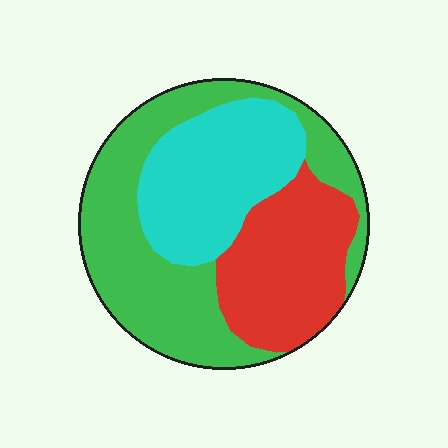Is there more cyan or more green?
Green.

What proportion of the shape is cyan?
Cyan takes up about one quarter (1/4) of the shape.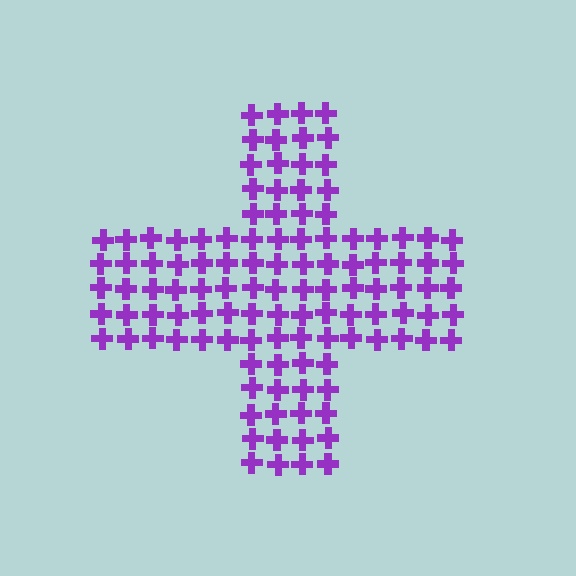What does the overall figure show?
The overall figure shows a cross.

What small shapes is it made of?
It is made of small crosses.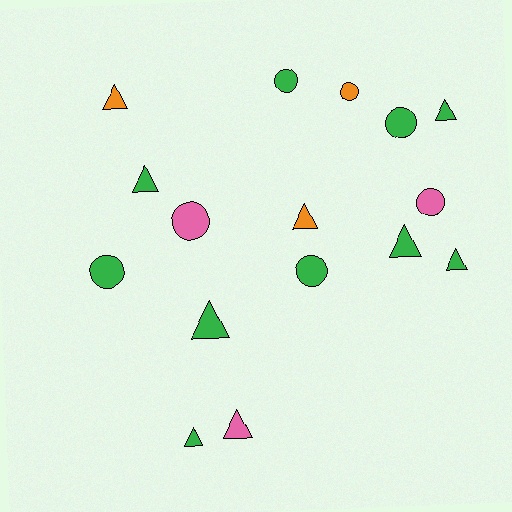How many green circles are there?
There are 4 green circles.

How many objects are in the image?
There are 16 objects.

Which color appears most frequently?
Green, with 10 objects.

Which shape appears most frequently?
Triangle, with 9 objects.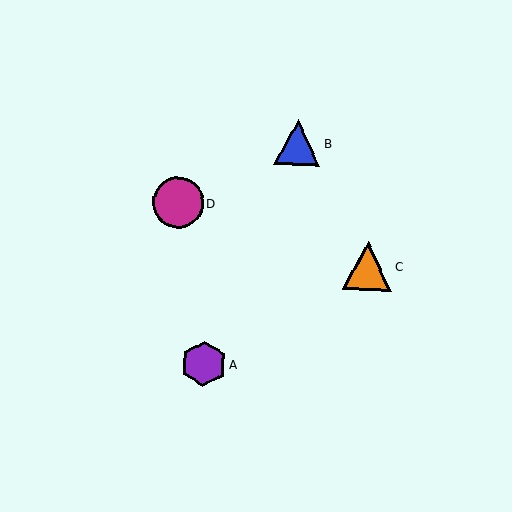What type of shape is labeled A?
Shape A is a purple hexagon.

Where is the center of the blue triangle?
The center of the blue triangle is at (298, 142).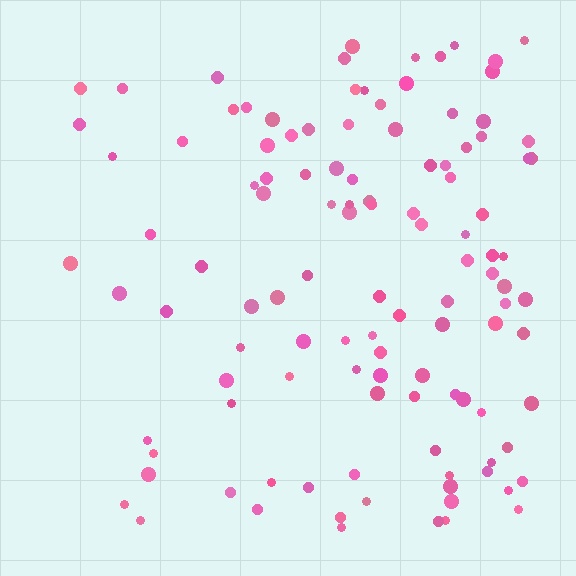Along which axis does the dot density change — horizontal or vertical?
Horizontal.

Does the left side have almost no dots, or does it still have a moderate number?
Still a moderate number, just noticeably fewer than the right.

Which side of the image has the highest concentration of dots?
The right.